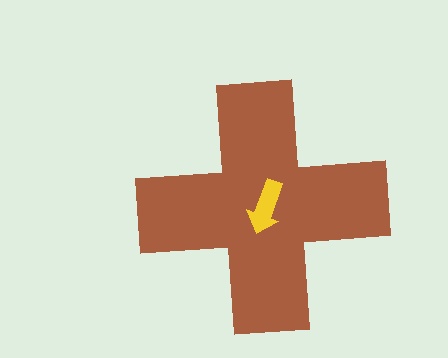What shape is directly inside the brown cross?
The yellow arrow.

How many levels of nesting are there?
2.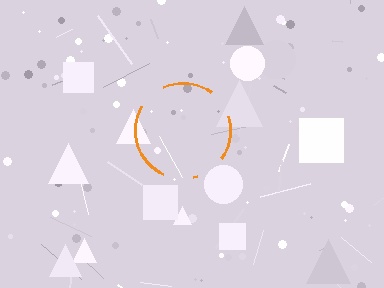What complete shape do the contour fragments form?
The contour fragments form a circle.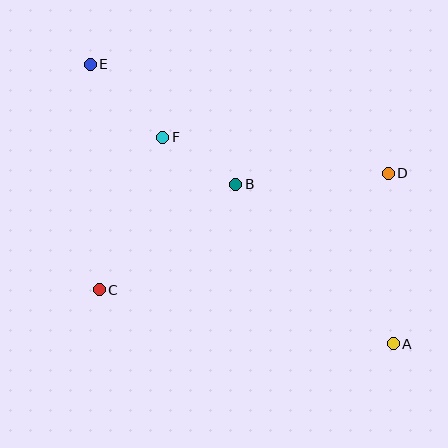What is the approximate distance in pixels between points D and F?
The distance between D and F is approximately 228 pixels.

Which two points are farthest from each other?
Points A and E are farthest from each other.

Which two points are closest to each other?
Points B and F are closest to each other.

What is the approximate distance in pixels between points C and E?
The distance between C and E is approximately 226 pixels.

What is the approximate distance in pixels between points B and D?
The distance between B and D is approximately 153 pixels.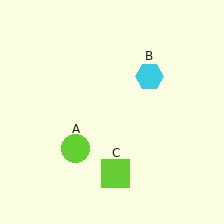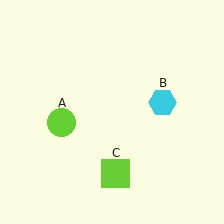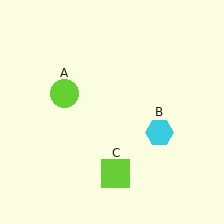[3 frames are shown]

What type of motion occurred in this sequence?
The lime circle (object A), cyan hexagon (object B) rotated clockwise around the center of the scene.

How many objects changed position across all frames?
2 objects changed position: lime circle (object A), cyan hexagon (object B).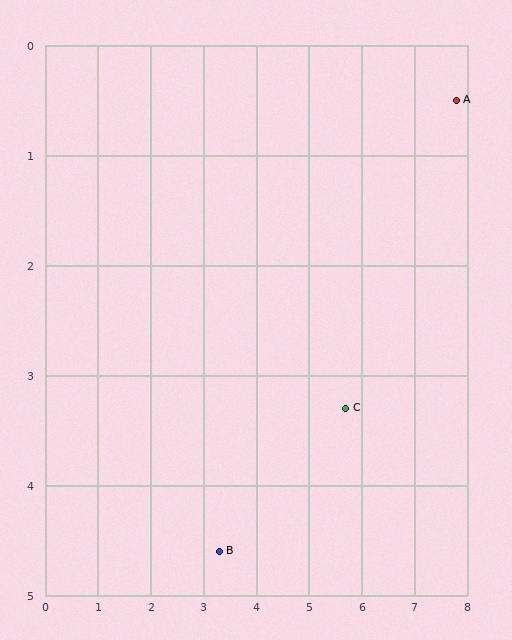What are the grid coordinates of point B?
Point B is at approximately (3.3, 4.6).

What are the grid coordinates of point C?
Point C is at approximately (5.7, 3.3).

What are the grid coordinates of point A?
Point A is at approximately (7.8, 0.5).